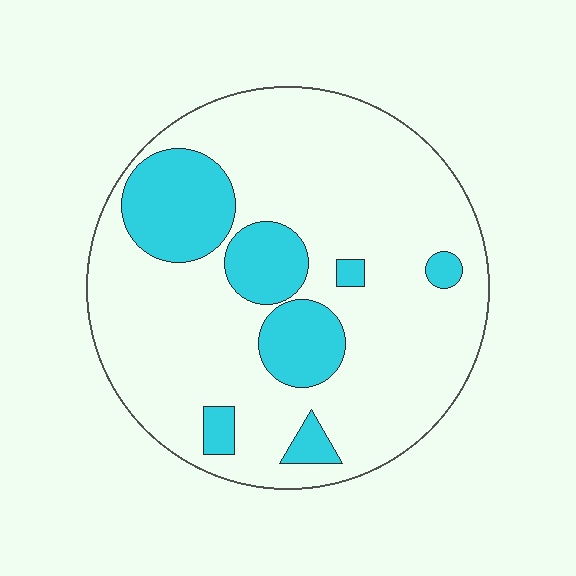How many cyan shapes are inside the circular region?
7.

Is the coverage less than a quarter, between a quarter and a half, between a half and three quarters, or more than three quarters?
Less than a quarter.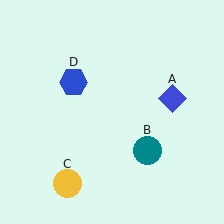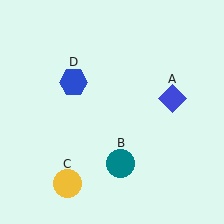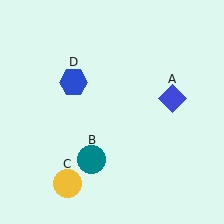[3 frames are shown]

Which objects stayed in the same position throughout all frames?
Blue diamond (object A) and yellow circle (object C) and blue hexagon (object D) remained stationary.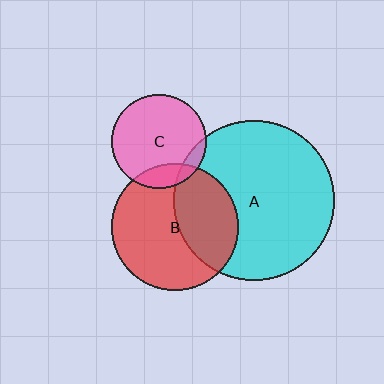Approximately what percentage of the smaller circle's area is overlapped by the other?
Approximately 15%.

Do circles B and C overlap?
Yes.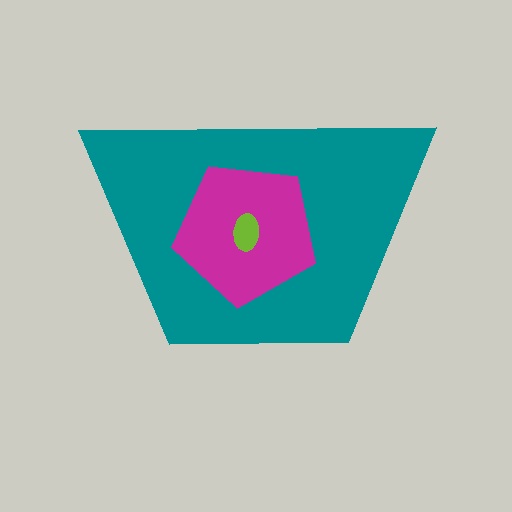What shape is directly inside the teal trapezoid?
The magenta pentagon.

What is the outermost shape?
The teal trapezoid.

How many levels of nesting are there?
3.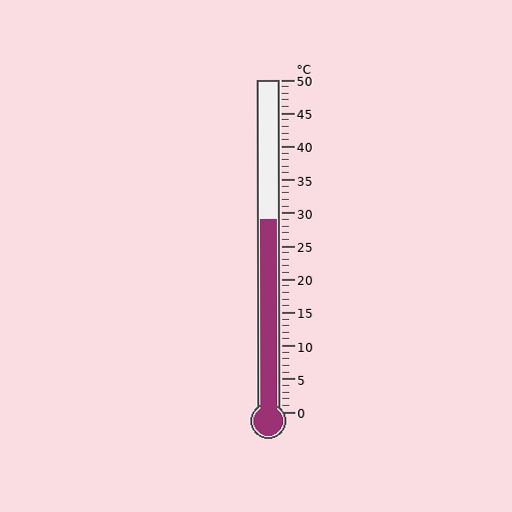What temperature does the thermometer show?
The thermometer shows approximately 29°C.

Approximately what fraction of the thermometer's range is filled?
The thermometer is filled to approximately 60% of its range.